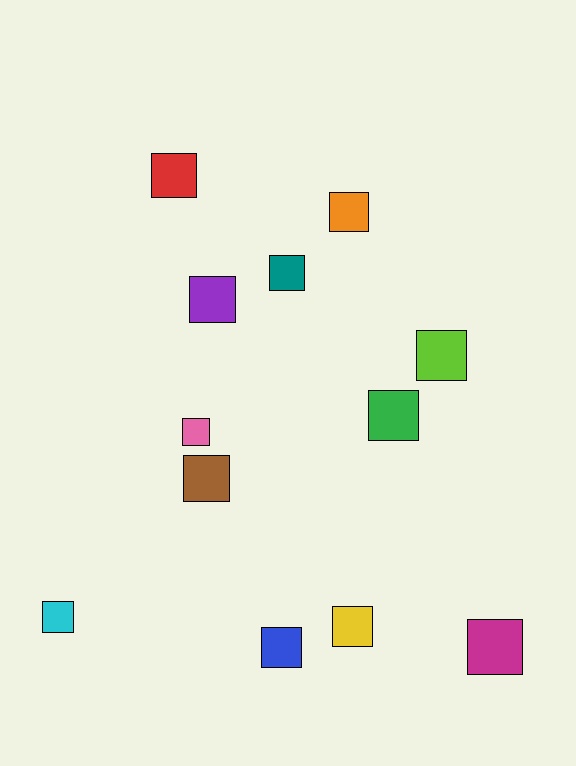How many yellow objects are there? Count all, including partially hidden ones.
There is 1 yellow object.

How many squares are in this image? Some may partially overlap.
There are 12 squares.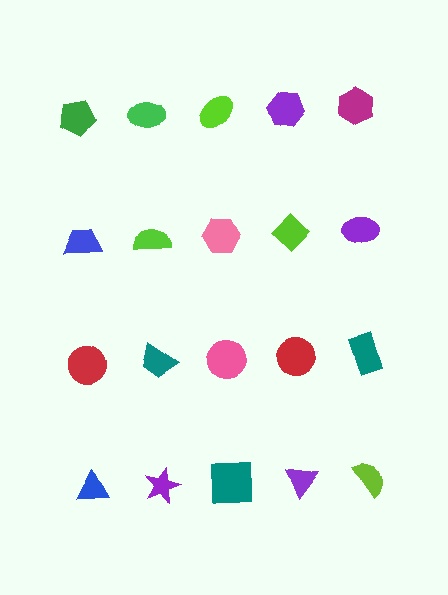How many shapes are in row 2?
5 shapes.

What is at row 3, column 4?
A red circle.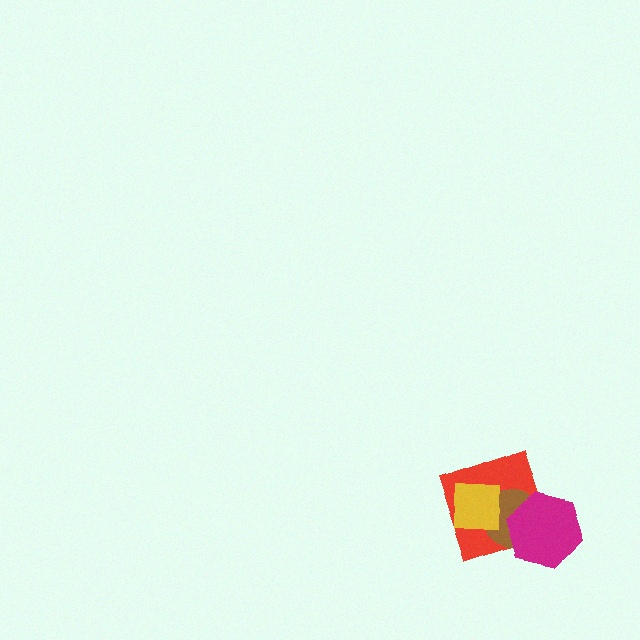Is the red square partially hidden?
Yes, it is partially covered by another shape.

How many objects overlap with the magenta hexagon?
2 objects overlap with the magenta hexagon.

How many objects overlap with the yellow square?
2 objects overlap with the yellow square.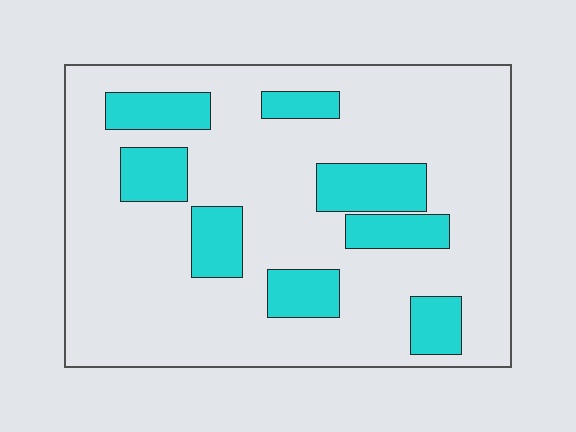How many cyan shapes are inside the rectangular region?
8.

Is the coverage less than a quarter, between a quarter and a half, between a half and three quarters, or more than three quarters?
Less than a quarter.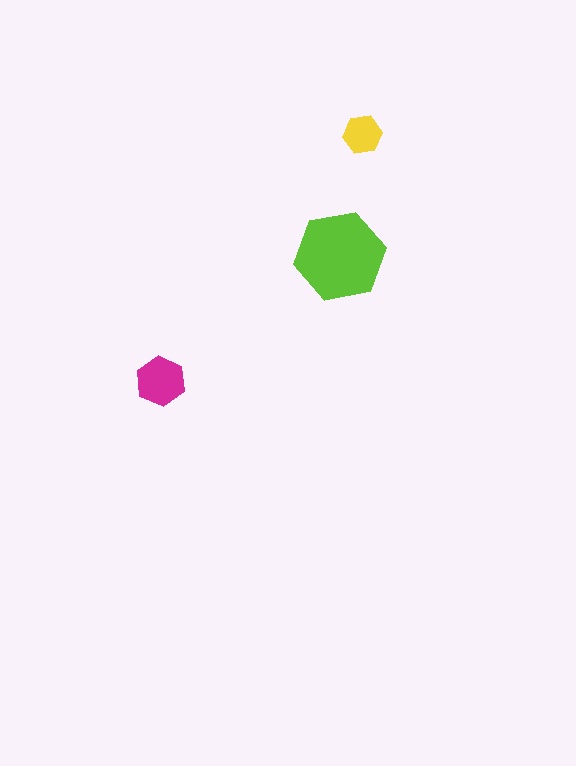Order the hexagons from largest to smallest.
the lime one, the magenta one, the yellow one.